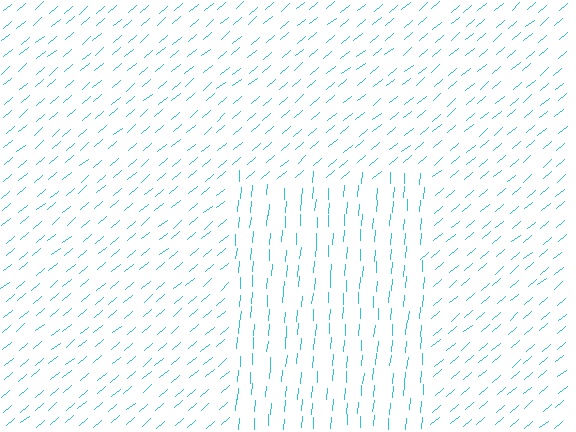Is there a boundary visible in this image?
Yes, there is a texture boundary formed by a change in line orientation.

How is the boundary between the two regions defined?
The boundary is defined purely by a change in line orientation (approximately 45 degrees difference). All lines are the same color and thickness.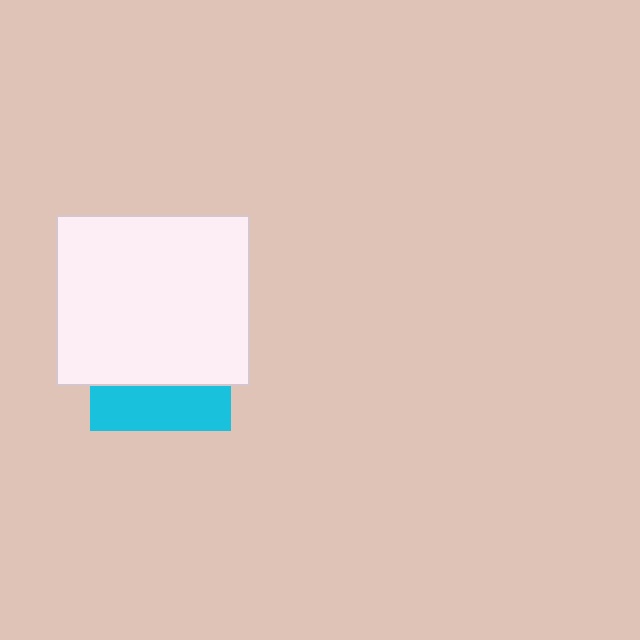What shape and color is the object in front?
The object in front is a white rectangle.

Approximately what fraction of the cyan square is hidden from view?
Roughly 68% of the cyan square is hidden behind the white rectangle.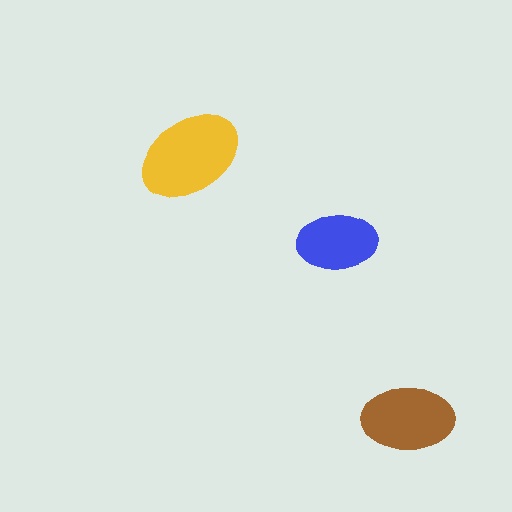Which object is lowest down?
The brown ellipse is bottommost.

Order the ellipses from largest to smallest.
the yellow one, the brown one, the blue one.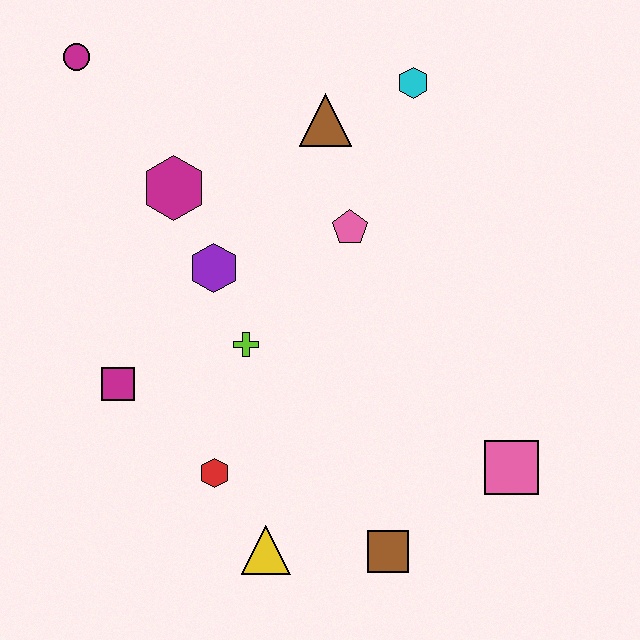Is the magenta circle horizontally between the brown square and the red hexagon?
No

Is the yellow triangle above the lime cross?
No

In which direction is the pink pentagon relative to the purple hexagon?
The pink pentagon is to the right of the purple hexagon.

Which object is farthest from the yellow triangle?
The magenta circle is farthest from the yellow triangle.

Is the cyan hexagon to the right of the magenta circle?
Yes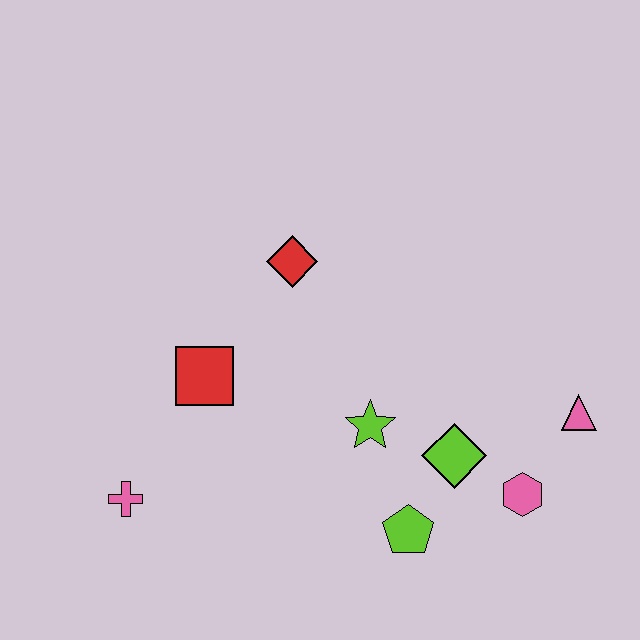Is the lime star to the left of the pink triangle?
Yes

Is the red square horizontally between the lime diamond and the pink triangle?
No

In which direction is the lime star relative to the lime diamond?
The lime star is to the left of the lime diamond.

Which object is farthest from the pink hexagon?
The pink cross is farthest from the pink hexagon.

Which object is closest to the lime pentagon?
The lime diamond is closest to the lime pentagon.